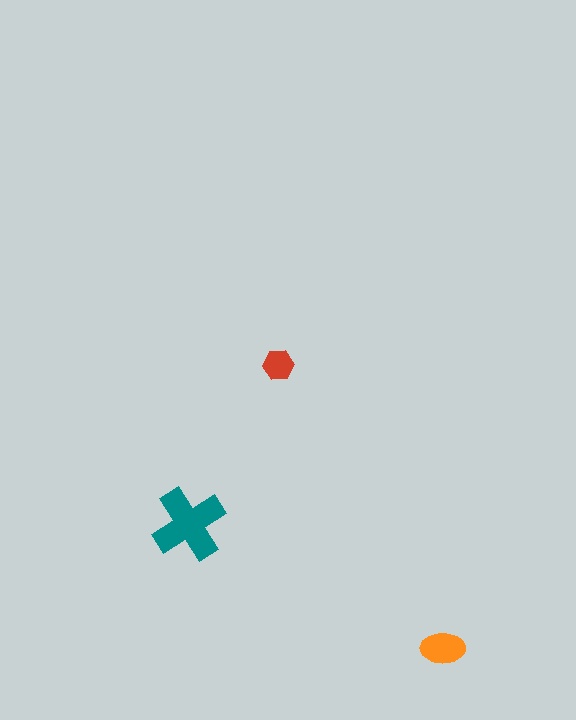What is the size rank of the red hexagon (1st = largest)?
3rd.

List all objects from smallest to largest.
The red hexagon, the orange ellipse, the teal cross.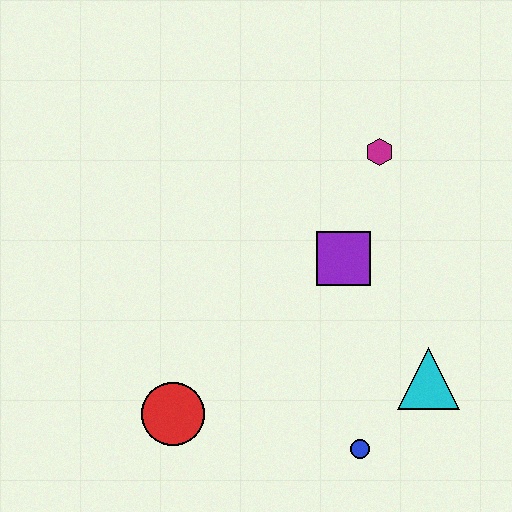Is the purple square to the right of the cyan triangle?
No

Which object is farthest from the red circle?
The magenta hexagon is farthest from the red circle.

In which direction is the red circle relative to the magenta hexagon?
The red circle is below the magenta hexagon.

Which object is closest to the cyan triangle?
The blue circle is closest to the cyan triangle.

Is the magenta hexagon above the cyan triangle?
Yes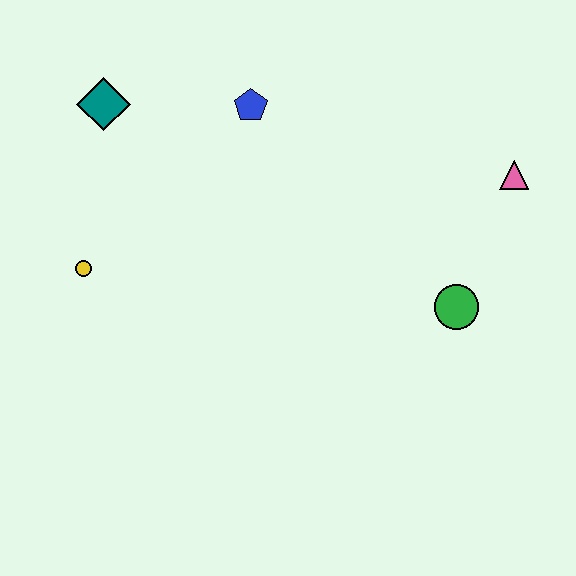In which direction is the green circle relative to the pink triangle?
The green circle is below the pink triangle.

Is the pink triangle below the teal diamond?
Yes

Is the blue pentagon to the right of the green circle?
No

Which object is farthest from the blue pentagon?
The green circle is farthest from the blue pentagon.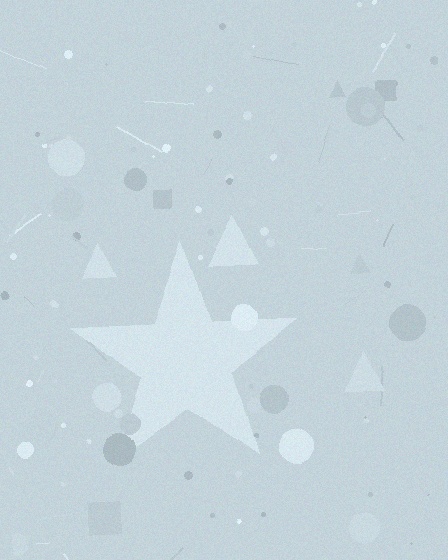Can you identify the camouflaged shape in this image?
The camouflaged shape is a star.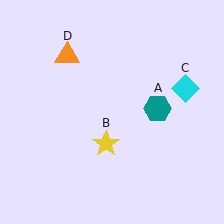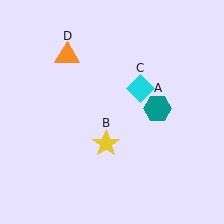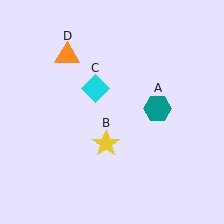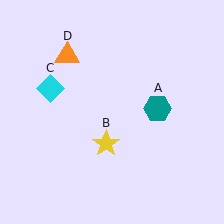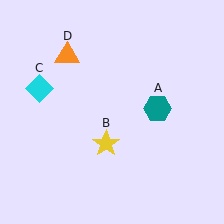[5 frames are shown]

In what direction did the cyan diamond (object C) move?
The cyan diamond (object C) moved left.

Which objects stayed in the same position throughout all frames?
Teal hexagon (object A) and yellow star (object B) and orange triangle (object D) remained stationary.